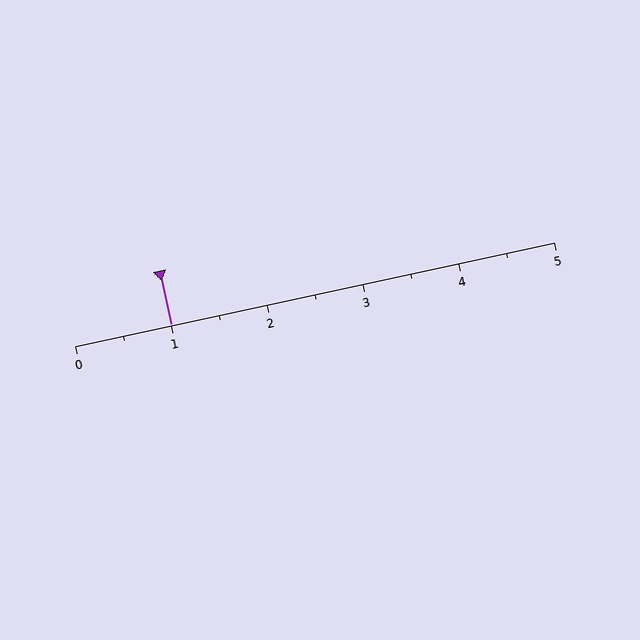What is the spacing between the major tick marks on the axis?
The major ticks are spaced 1 apart.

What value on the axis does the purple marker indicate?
The marker indicates approximately 1.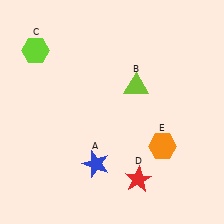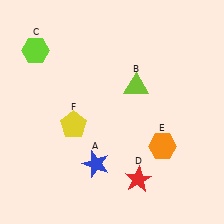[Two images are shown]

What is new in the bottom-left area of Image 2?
A yellow pentagon (F) was added in the bottom-left area of Image 2.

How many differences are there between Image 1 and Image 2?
There is 1 difference between the two images.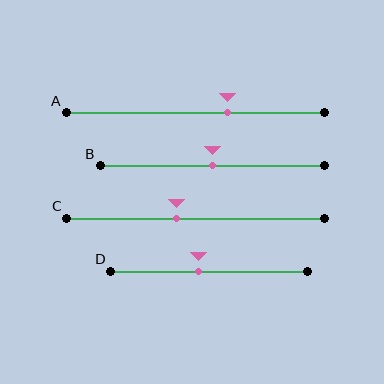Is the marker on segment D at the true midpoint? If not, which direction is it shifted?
No, the marker on segment D is shifted to the left by about 6% of the segment length.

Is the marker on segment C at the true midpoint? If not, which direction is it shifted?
No, the marker on segment C is shifted to the left by about 7% of the segment length.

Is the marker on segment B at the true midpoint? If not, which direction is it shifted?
Yes, the marker on segment B is at the true midpoint.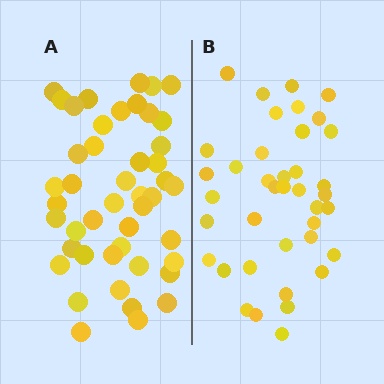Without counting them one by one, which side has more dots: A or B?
Region A (the left region) has more dots.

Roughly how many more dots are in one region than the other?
Region A has roughly 8 or so more dots than region B.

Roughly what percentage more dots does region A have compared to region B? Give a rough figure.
About 20% more.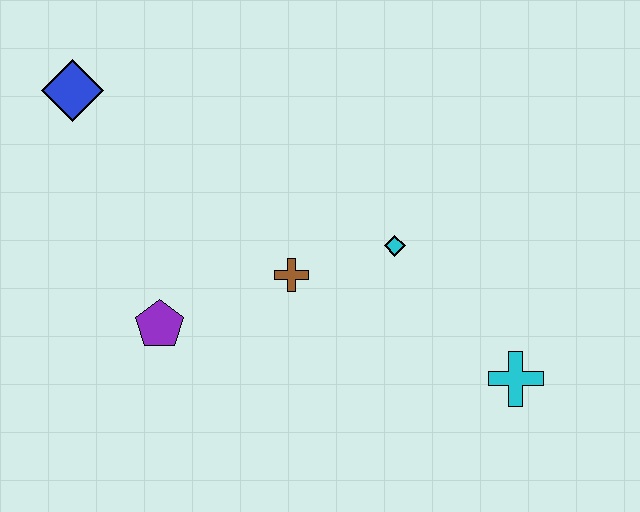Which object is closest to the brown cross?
The cyan diamond is closest to the brown cross.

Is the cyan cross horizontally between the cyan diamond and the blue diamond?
No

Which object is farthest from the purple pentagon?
The cyan cross is farthest from the purple pentagon.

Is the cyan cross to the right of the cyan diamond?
Yes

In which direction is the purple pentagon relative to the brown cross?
The purple pentagon is to the left of the brown cross.